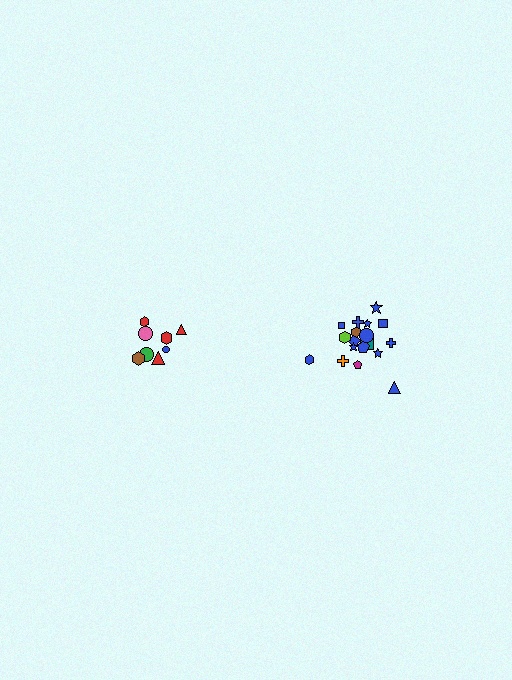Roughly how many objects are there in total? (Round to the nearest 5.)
Roughly 25 objects in total.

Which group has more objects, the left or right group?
The right group.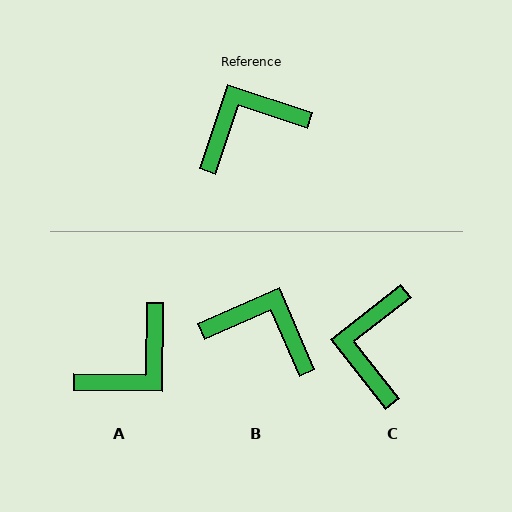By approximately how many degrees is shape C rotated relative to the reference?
Approximately 57 degrees counter-clockwise.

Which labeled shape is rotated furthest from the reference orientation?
A, about 162 degrees away.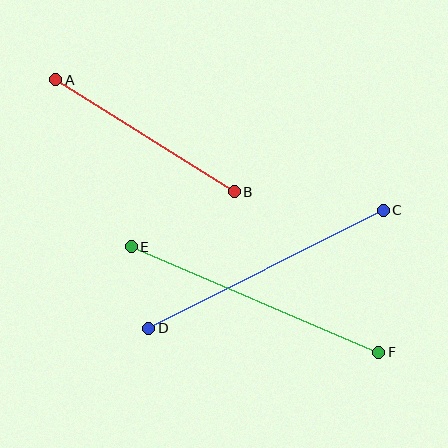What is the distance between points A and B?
The distance is approximately 210 pixels.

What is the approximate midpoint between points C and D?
The midpoint is at approximately (266, 269) pixels.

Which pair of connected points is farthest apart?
Points E and F are farthest apart.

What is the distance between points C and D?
The distance is approximately 262 pixels.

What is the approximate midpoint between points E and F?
The midpoint is at approximately (255, 300) pixels.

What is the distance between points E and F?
The distance is approximately 269 pixels.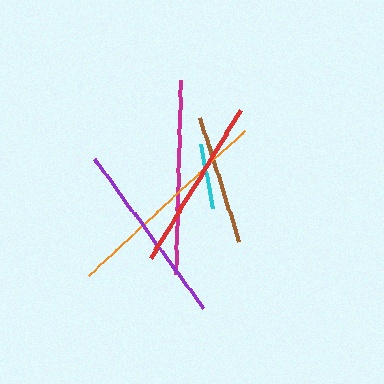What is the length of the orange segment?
The orange segment is approximately 212 pixels long.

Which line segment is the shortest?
The cyan line is the shortest at approximately 66 pixels.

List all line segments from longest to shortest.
From longest to shortest: orange, magenta, purple, red, brown, cyan.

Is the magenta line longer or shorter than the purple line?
The magenta line is longer than the purple line.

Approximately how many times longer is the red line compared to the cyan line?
The red line is approximately 2.6 times the length of the cyan line.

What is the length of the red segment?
The red segment is approximately 174 pixels long.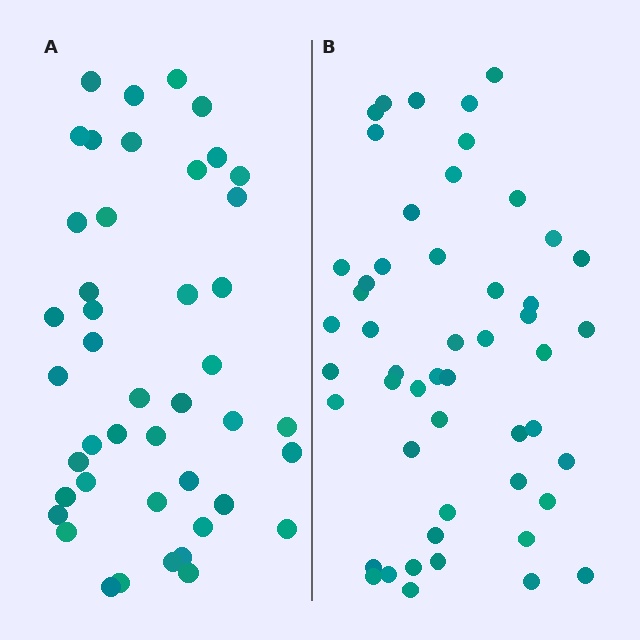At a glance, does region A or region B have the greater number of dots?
Region B (the right region) has more dots.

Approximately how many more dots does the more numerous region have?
Region B has roughly 8 or so more dots than region A.